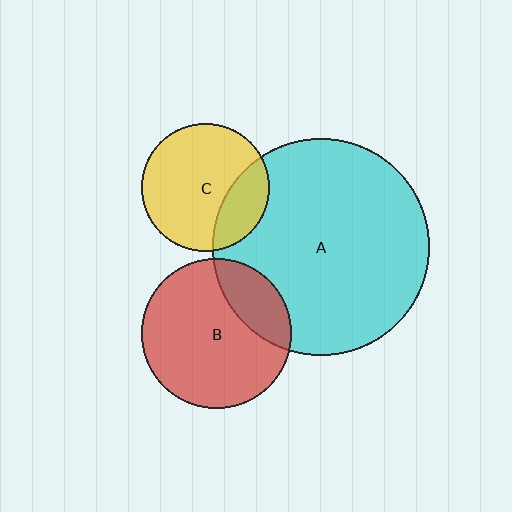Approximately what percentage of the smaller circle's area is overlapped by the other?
Approximately 25%.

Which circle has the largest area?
Circle A (cyan).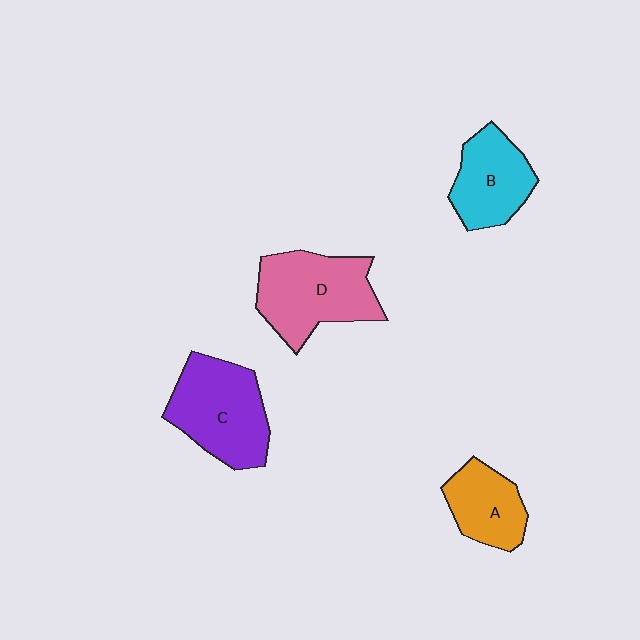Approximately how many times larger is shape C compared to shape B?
Approximately 1.4 times.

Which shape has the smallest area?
Shape A (orange).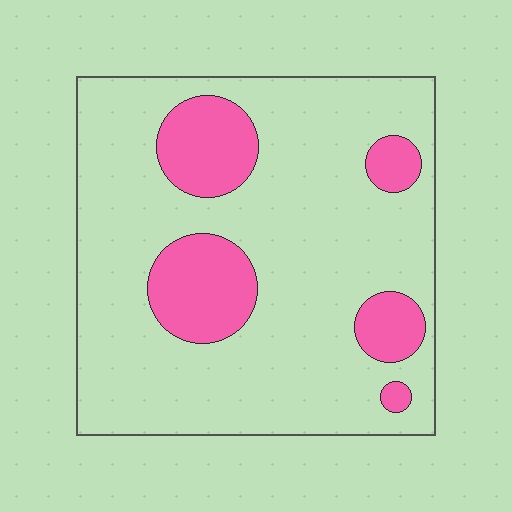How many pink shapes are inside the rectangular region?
5.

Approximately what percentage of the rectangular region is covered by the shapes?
Approximately 20%.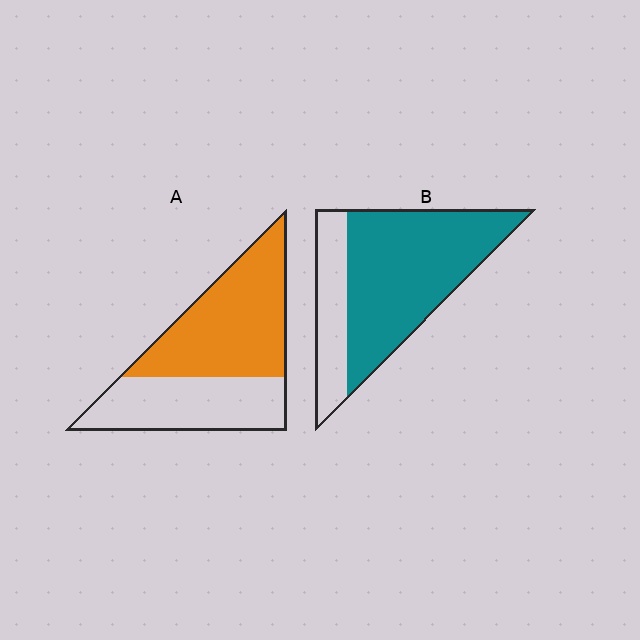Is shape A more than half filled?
Yes.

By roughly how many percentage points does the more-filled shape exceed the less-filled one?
By roughly 15 percentage points (B over A).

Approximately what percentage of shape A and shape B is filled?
A is approximately 55% and B is approximately 75%.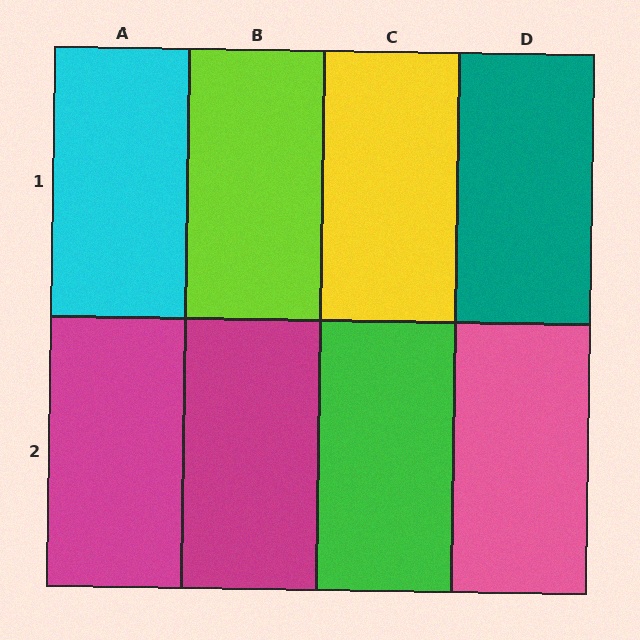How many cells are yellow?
1 cell is yellow.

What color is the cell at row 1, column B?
Lime.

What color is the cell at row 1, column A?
Cyan.